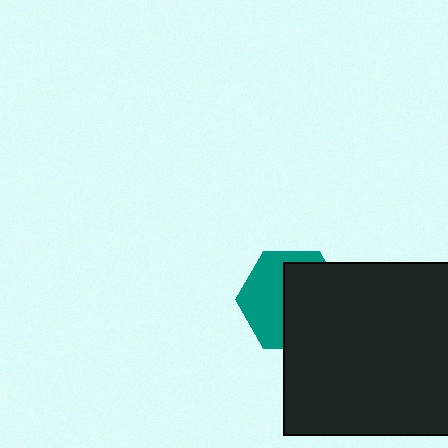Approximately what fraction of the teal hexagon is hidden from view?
Roughly 55% of the teal hexagon is hidden behind the black square.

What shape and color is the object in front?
The object in front is a black square.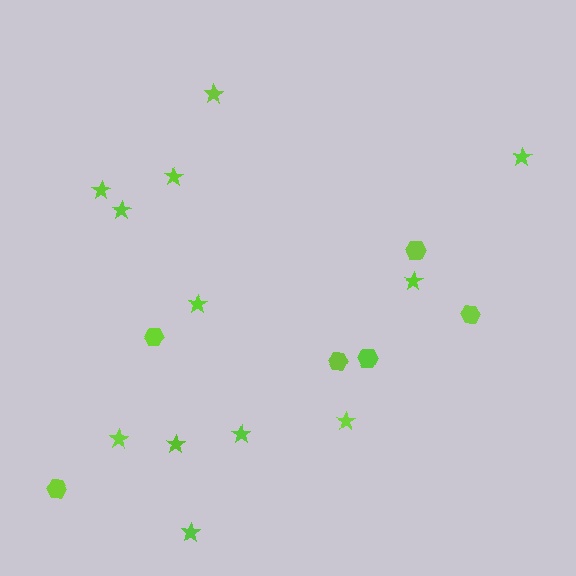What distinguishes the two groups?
There are 2 groups: one group of stars (12) and one group of hexagons (6).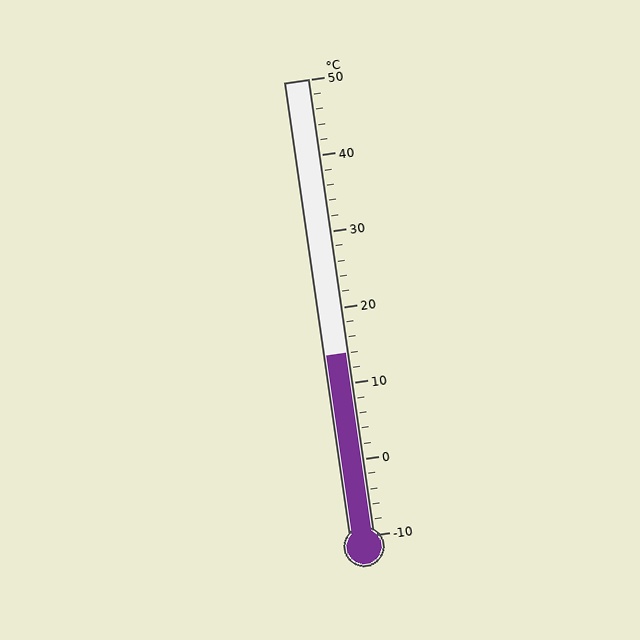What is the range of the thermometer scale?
The thermometer scale ranges from -10°C to 50°C.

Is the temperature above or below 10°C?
The temperature is above 10°C.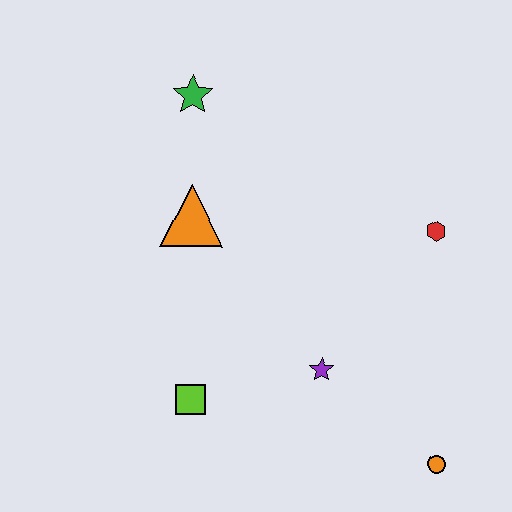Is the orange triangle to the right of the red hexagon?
No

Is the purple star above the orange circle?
Yes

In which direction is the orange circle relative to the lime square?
The orange circle is to the right of the lime square.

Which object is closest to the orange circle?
The purple star is closest to the orange circle.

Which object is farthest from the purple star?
The green star is farthest from the purple star.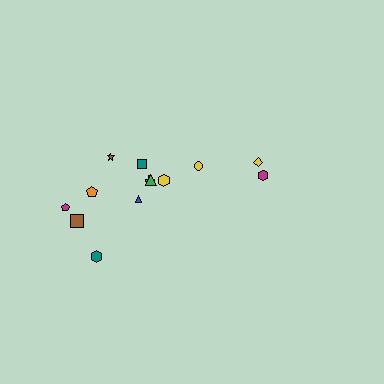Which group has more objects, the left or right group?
The left group.